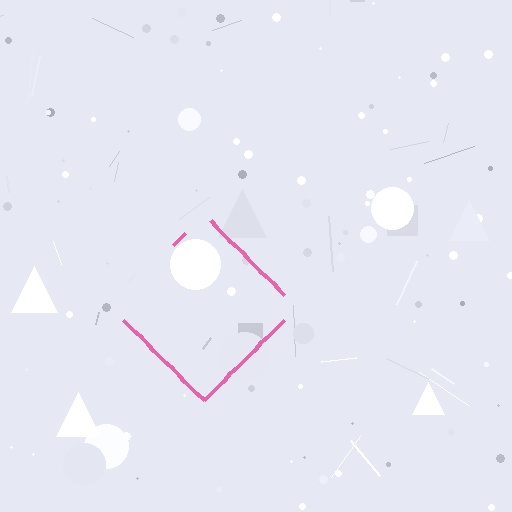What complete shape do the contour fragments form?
The contour fragments form a diamond.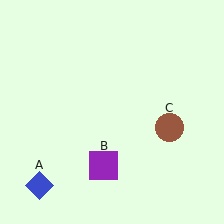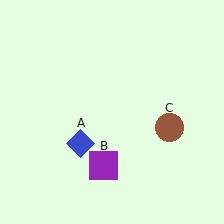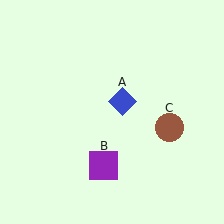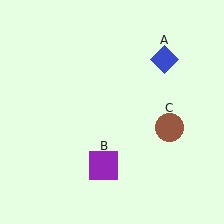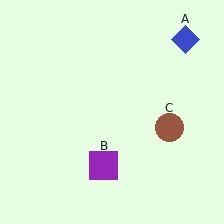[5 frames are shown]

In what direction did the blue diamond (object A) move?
The blue diamond (object A) moved up and to the right.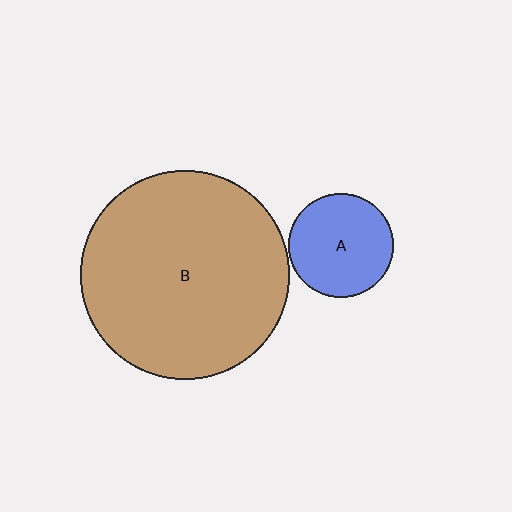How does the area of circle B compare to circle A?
Approximately 4.0 times.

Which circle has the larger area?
Circle B (brown).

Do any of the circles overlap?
No, none of the circles overlap.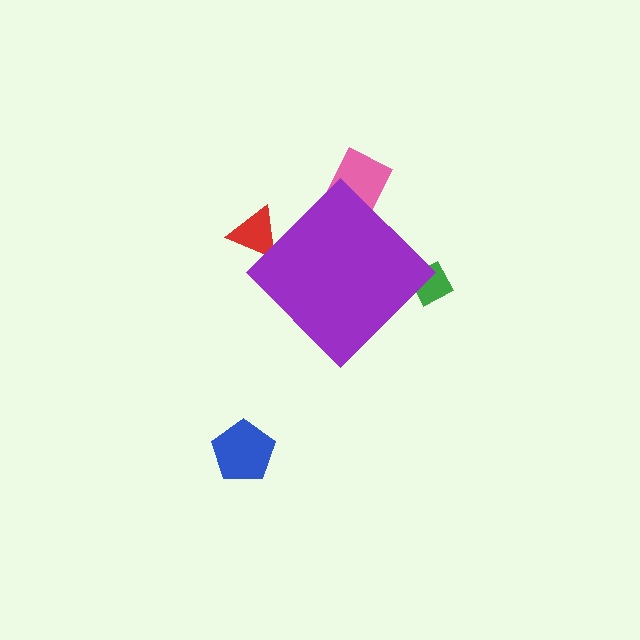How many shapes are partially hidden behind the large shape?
3 shapes are partially hidden.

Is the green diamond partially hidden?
Yes, the green diamond is partially hidden behind the purple diamond.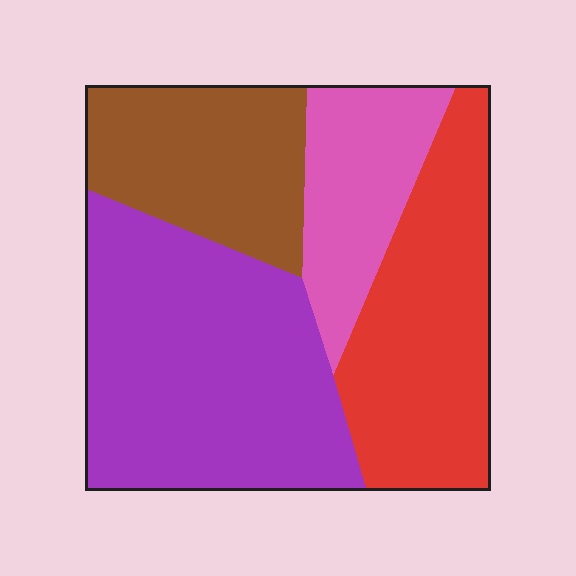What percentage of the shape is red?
Red covers around 25% of the shape.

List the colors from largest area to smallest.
From largest to smallest: purple, red, brown, pink.